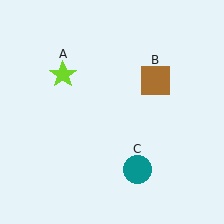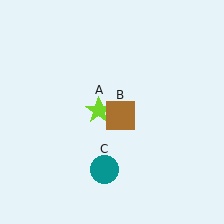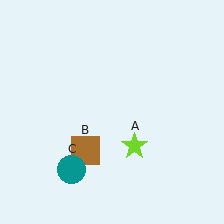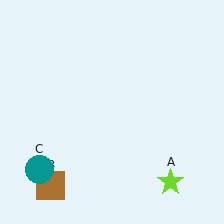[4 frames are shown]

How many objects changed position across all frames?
3 objects changed position: lime star (object A), brown square (object B), teal circle (object C).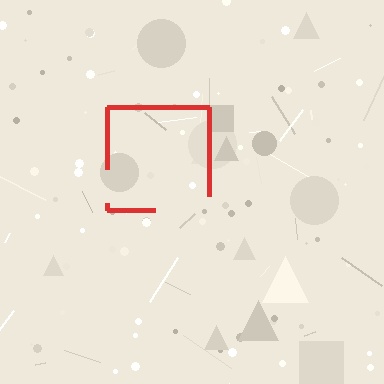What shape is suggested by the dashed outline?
The dashed outline suggests a square.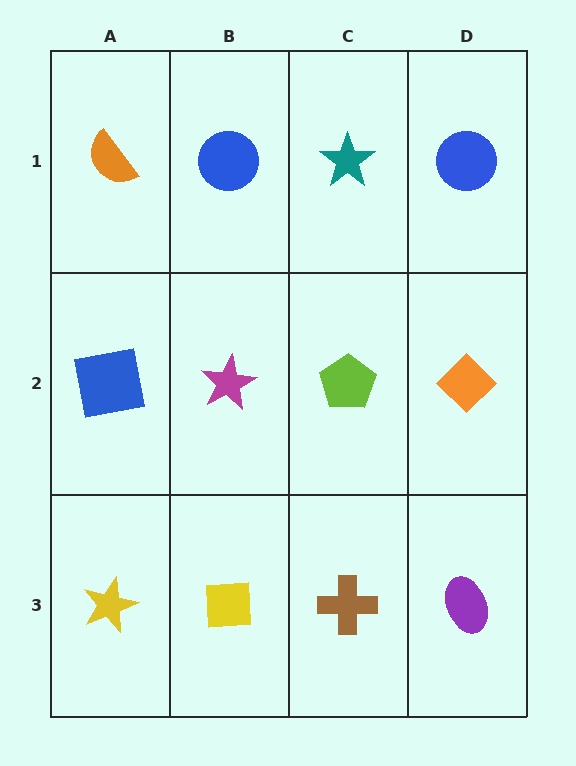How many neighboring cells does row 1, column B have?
3.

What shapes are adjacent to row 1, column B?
A magenta star (row 2, column B), an orange semicircle (row 1, column A), a teal star (row 1, column C).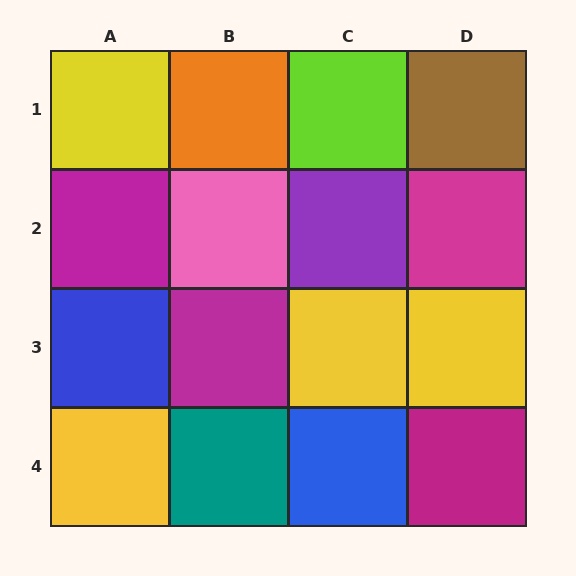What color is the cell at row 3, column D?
Yellow.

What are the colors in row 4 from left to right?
Yellow, teal, blue, magenta.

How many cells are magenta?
4 cells are magenta.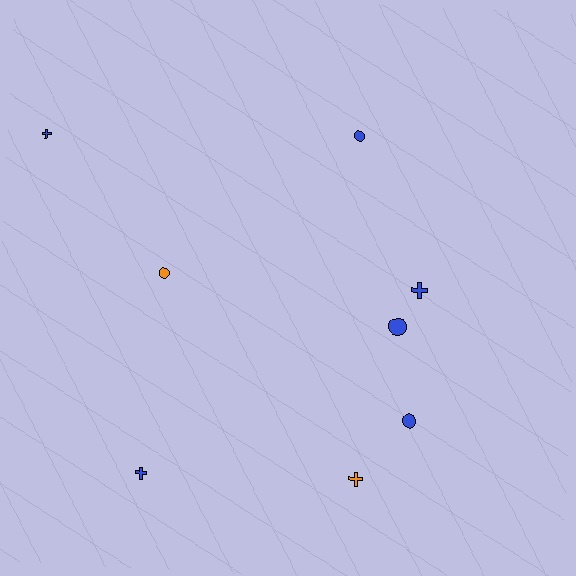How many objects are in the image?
There are 8 objects.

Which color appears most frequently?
Blue, with 6 objects.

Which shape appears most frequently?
Circle, with 4 objects.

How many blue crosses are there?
There are 3 blue crosses.